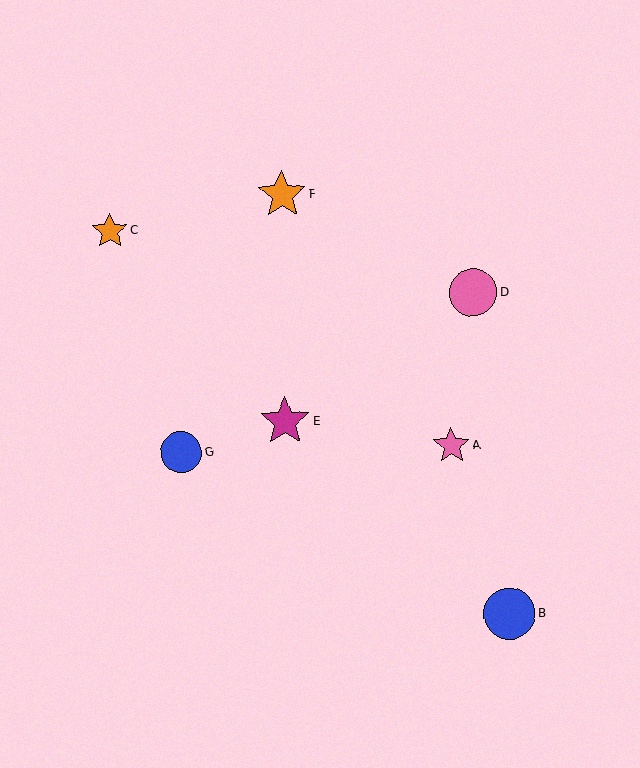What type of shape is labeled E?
Shape E is a magenta star.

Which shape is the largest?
The blue circle (labeled B) is the largest.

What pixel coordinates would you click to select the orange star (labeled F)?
Click at (282, 195) to select the orange star F.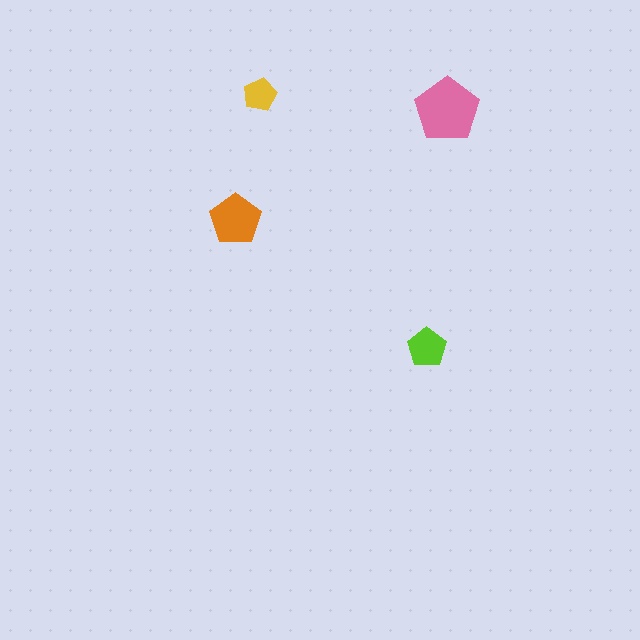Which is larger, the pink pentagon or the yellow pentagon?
The pink one.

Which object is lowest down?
The lime pentagon is bottommost.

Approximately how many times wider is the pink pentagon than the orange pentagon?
About 1.5 times wider.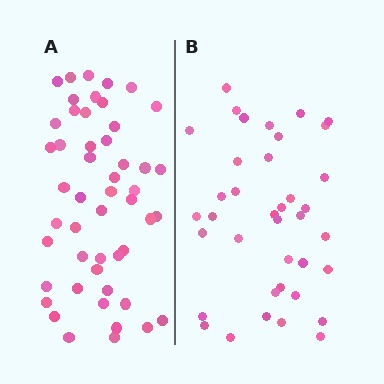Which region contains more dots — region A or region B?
Region A (the left region) has more dots.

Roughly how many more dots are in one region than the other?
Region A has roughly 12 or so more dots than region B.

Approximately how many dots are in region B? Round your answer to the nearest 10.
About 40 dots. (The exact count is 38, which rounds to 40.)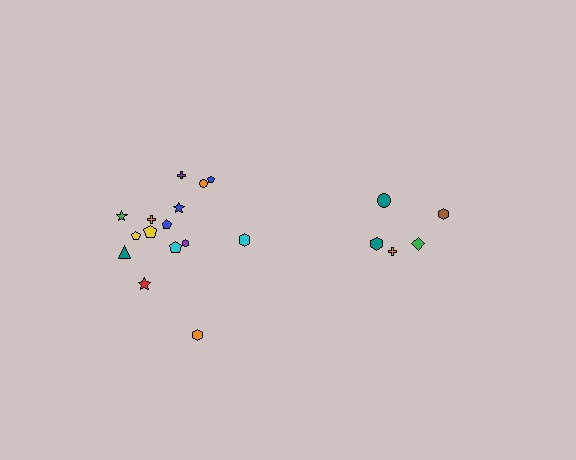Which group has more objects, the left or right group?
The left group.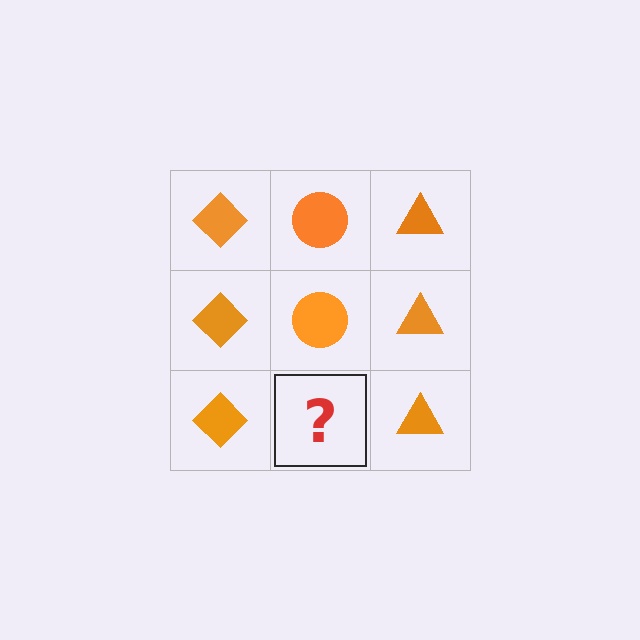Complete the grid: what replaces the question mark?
The question mark should be replaced with an orange circle.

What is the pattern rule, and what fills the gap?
The rule is that each column has a consistent shape. The gap should be filled with an orange circle.